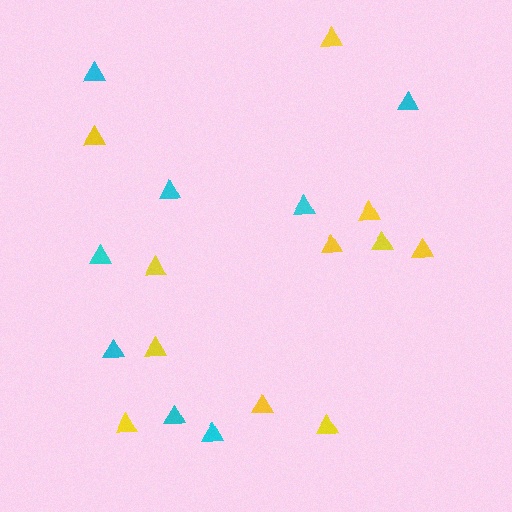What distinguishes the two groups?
There are 2 groups: one group of cyan triangles (8) and one group of yellow triangles (11).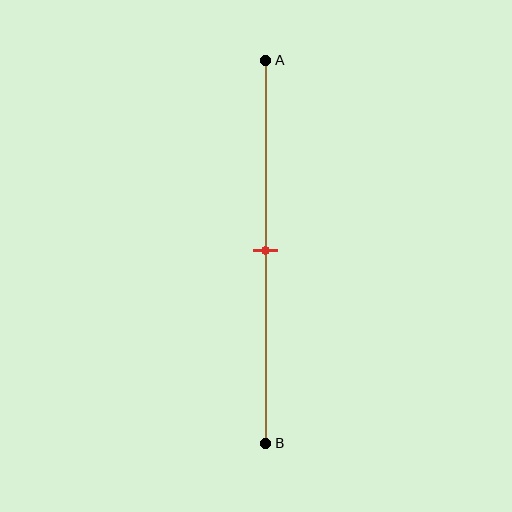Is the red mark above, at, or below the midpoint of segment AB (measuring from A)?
The red mark is approximately at the midpoint of segment AB.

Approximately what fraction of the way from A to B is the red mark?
The red mark is approximately 50% of the way from A to B.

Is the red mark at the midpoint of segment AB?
Yes, the mark is approximately at the midpoint.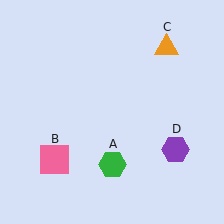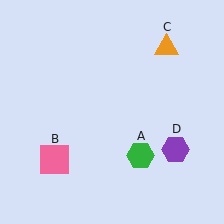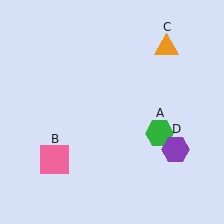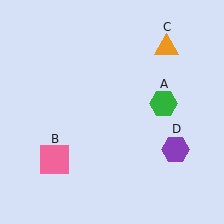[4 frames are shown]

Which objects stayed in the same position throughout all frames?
Pink square (object B) and orange triangle (object C) and purple hexagon (object D) remained stationary.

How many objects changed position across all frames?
1 object changed position: green hexagon (object A).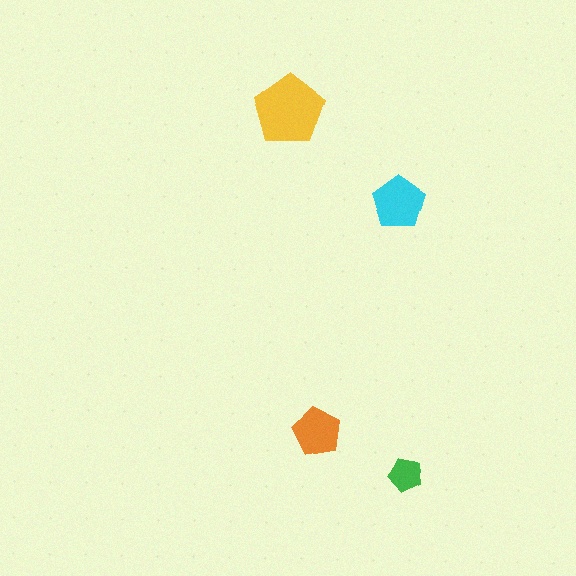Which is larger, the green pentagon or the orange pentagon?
The orange one.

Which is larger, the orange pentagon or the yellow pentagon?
The yellow one.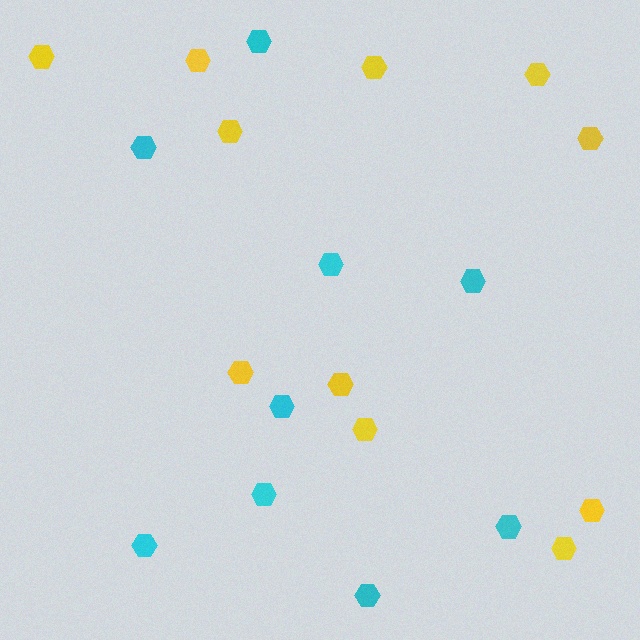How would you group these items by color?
There are 2 groups: one group of yellow hexagons (11) and one group of cyan hexagons (9).